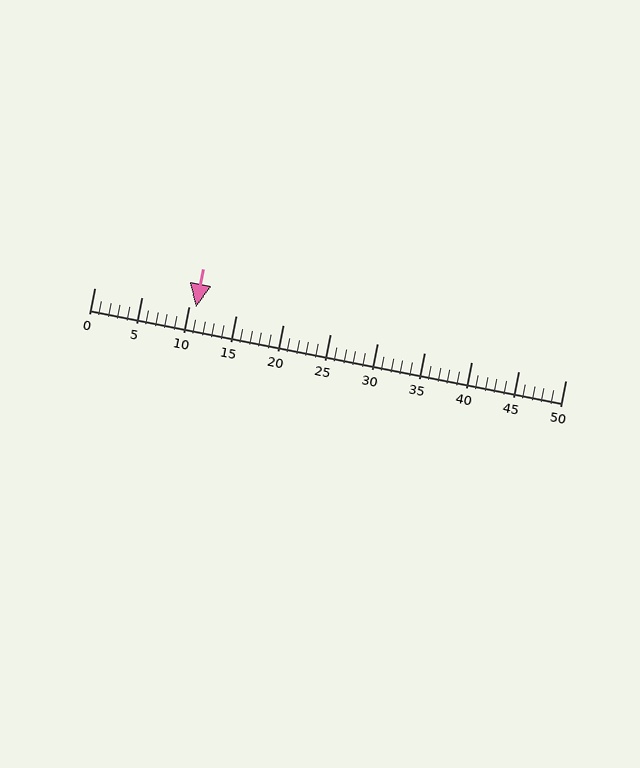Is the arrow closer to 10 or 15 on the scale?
The arrow is closer to 10.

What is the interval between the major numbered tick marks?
The major tick marks are spaced 5 units apart.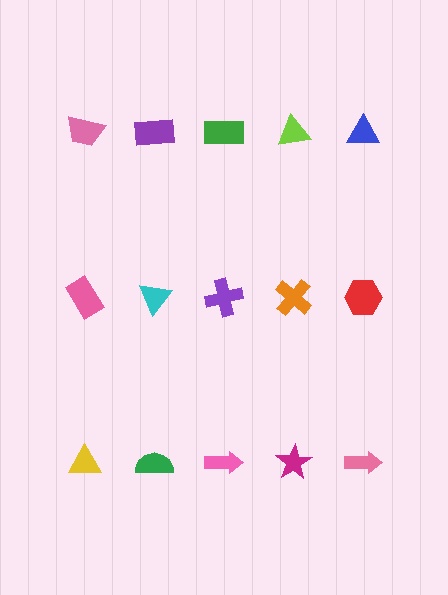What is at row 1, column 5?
A blue triangle.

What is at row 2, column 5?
A red hexagon.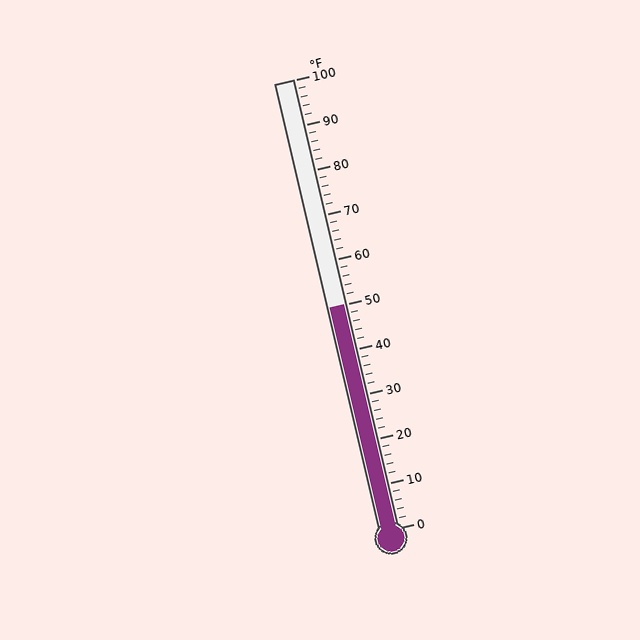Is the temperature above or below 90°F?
The temperature is below 90°F.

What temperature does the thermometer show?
The thermometer shows approximately 50°F.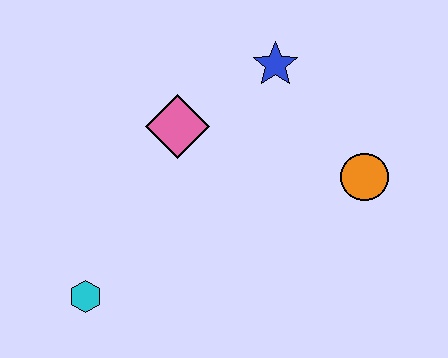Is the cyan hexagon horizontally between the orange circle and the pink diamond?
No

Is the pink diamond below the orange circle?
No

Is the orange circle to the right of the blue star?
Yes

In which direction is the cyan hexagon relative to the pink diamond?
The cyan hexagon is below the pink diamond.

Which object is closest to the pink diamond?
The blue star is closest to the pink diamond.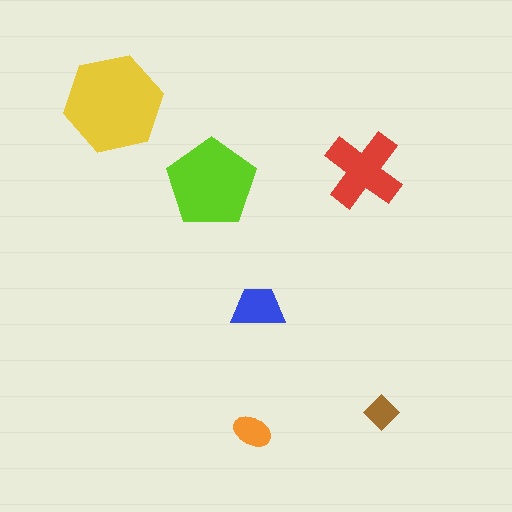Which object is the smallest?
The brown diamond.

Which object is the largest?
The yellow hexagon.